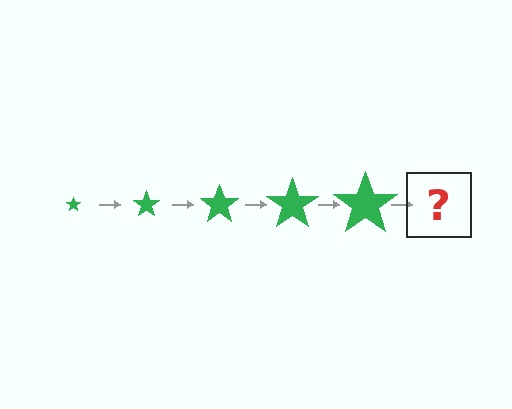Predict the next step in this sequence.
The next step is a green star, larger than the previous one.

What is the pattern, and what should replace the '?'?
The pattern is that the star gets progressively larger each step. The '?' should be a green star, larger than the previous one.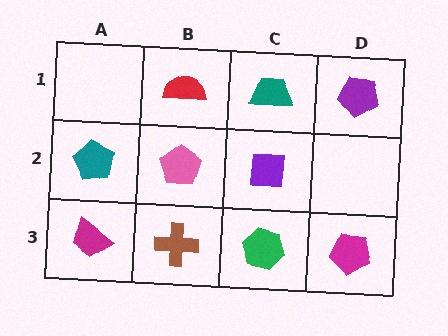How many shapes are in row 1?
3 shapes.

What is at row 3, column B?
A brown cross.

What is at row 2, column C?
A purple square.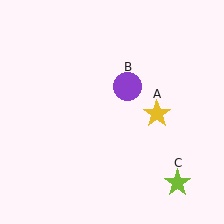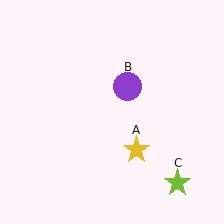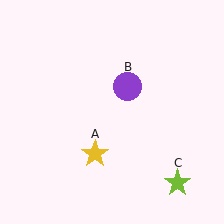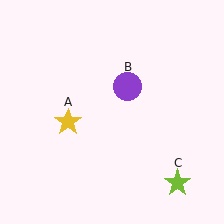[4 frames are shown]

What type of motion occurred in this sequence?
The yellow star (object A) rotated clockwise around the center of the scene.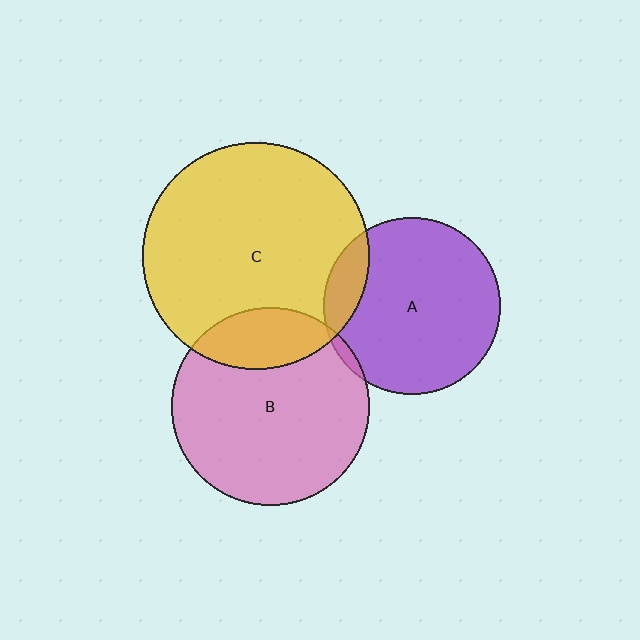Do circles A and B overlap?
Yes.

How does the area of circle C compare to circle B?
Approximately 1.3 times.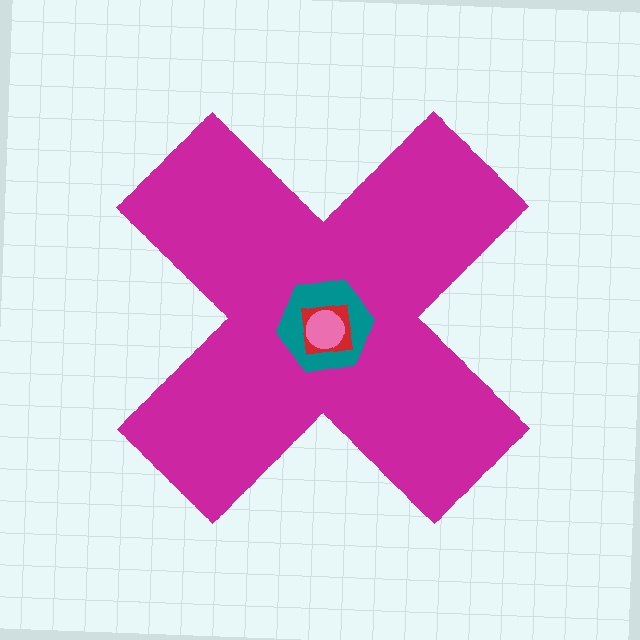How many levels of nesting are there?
4.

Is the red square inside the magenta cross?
Yes.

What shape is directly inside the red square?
The pink circle.